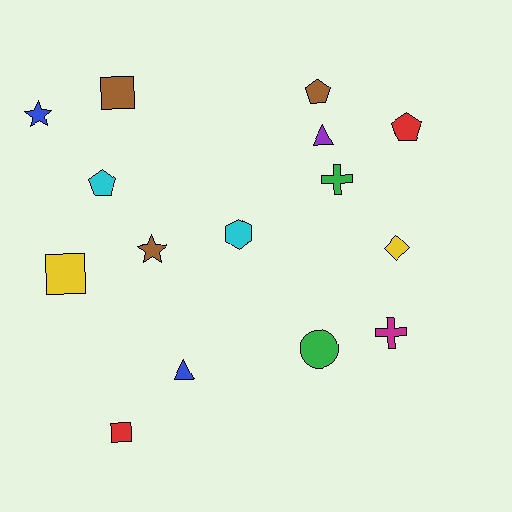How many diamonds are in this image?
There is 1 diamond.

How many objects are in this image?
There are 15 objects.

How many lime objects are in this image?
There are no lime objects.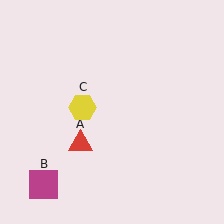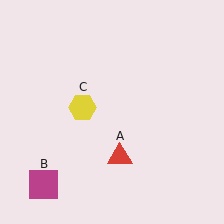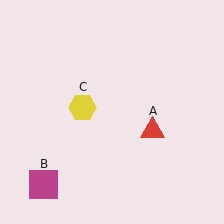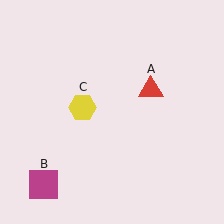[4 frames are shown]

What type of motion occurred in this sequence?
The red triangle (object A) rotated counterclockwise around the center of the scene.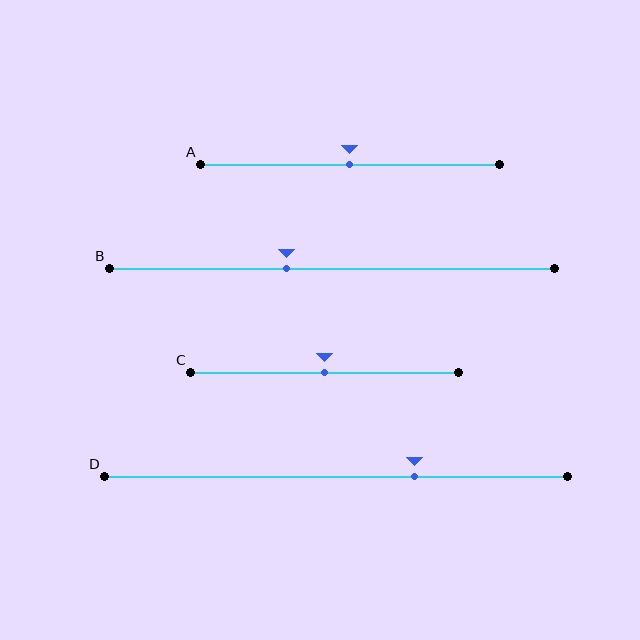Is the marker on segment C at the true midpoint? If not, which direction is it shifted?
Yes, the marker on segment C is at the true midpoint.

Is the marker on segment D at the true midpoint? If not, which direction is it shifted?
No, the marker on segment D is shifted to the right by about 17% of the segment length.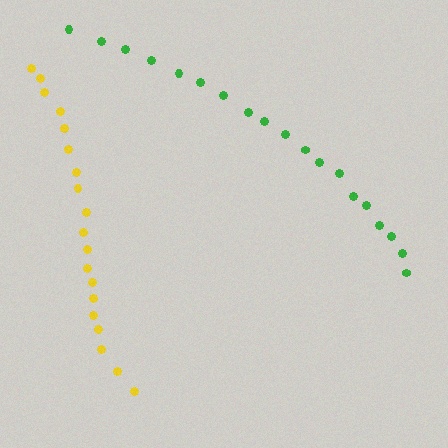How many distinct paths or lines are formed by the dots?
There are 2 distinct paths.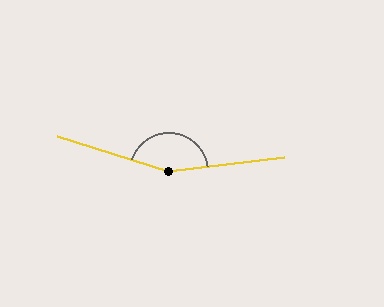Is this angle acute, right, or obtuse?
It is obtuse.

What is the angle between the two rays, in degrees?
Approximately 155 degrees.